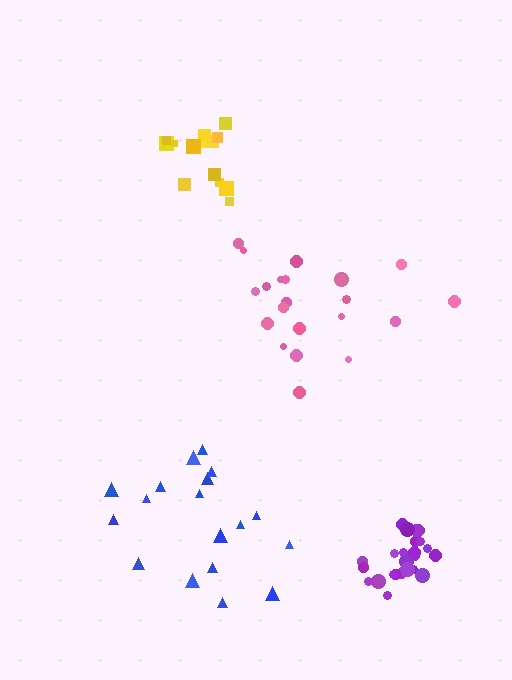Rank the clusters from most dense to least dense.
purple, yellow, pink, blue.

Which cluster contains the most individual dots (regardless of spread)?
Purple (24).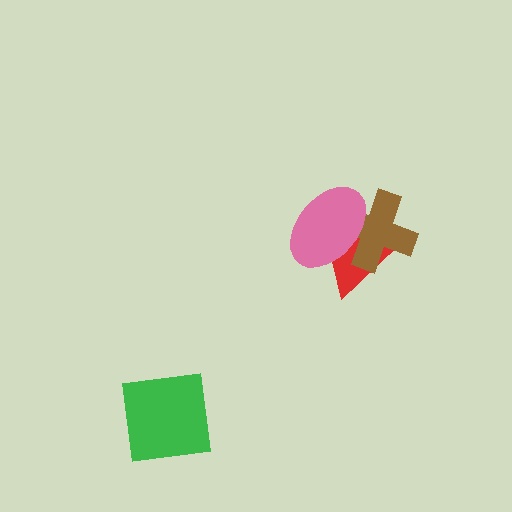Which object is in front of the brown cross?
The pink ellipse is in front of the brown cross.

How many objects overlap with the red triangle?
2 objects overlap with the red triangle.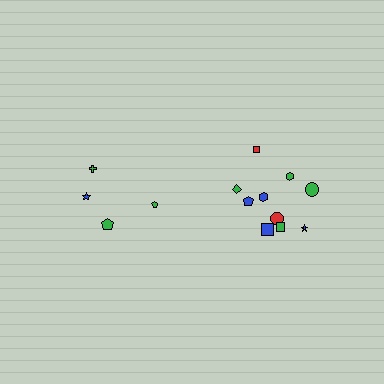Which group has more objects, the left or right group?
The right group.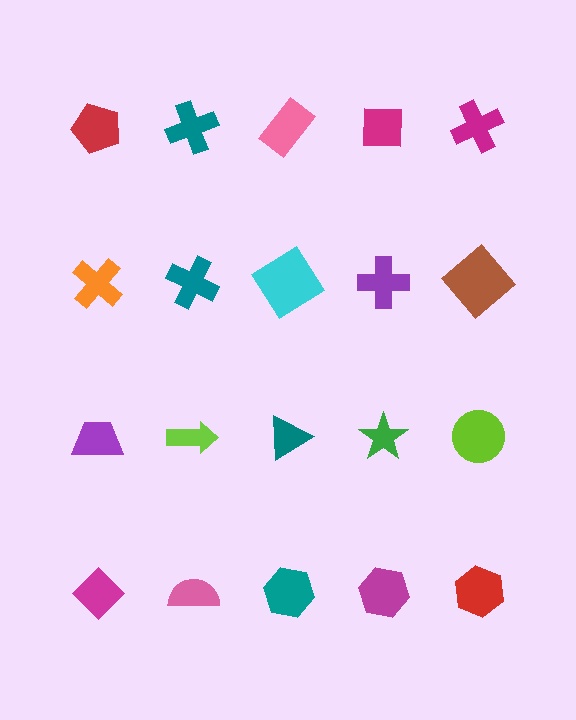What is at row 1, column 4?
A magenta square.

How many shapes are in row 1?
5 shapes.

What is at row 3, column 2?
A lime arrow.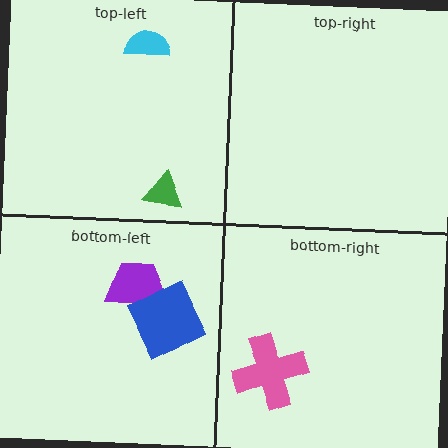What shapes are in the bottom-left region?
The purple trapezoid, the blue square.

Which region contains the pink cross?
The bottom-right region.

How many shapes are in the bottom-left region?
2.